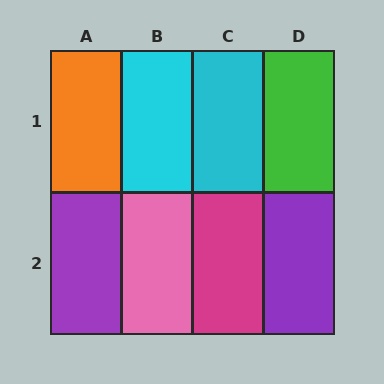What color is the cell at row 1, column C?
Cyan.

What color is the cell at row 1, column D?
Green.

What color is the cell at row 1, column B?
Cyan.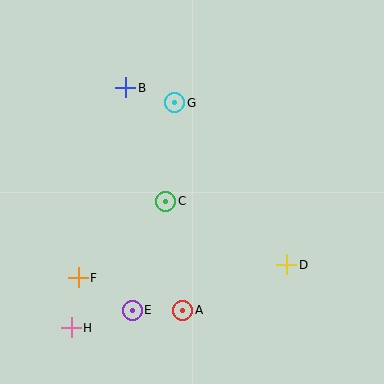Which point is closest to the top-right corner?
Point G is closest to the top-right corner.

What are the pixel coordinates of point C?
Point C is at (166, 201).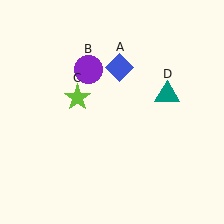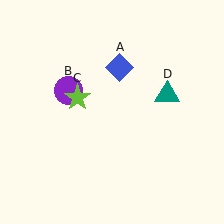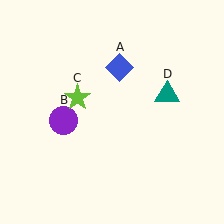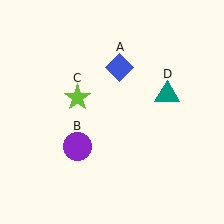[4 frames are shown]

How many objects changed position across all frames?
1 object changed position: purple circle (object B).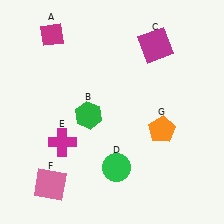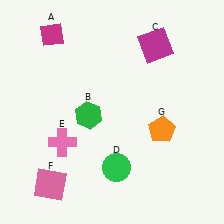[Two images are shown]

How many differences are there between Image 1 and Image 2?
There is 1 difference between the two images.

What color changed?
The cross (E) changed from magenta in Image 1 to pink in Image 2.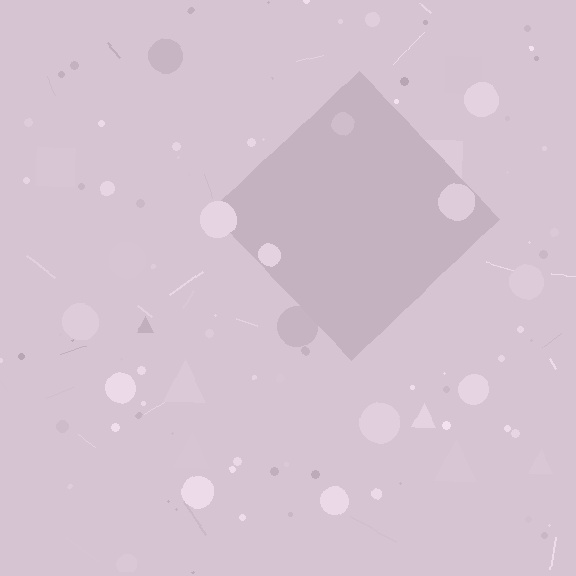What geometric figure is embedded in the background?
A diamond is embedded in the background.